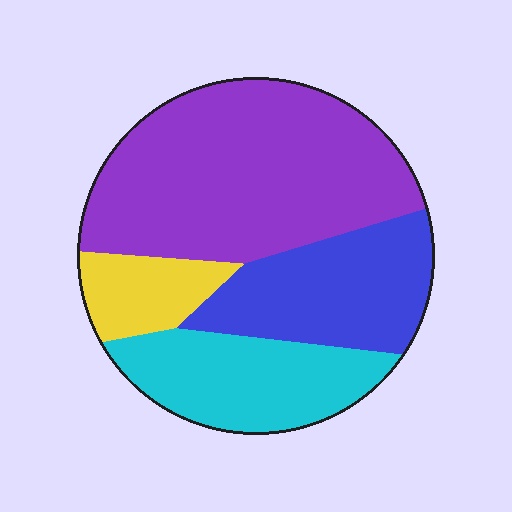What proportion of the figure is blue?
Blue takes up between a sixth and a third of the figure.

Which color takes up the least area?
Yellow, at roughly 10%.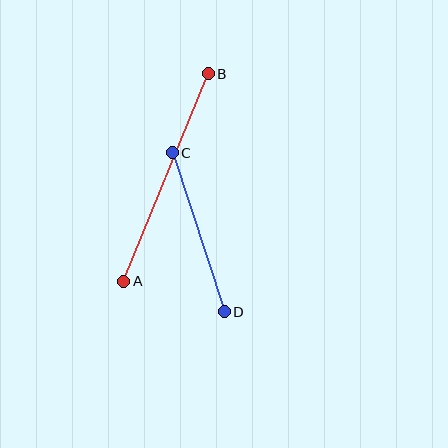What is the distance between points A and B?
The distance is approximately 224 pixels.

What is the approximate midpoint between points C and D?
The midpoint is at approximately (198, 232) pixels.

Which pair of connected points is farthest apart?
Points A and B are farthest apart.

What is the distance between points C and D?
The distance is approximately 167 pixels.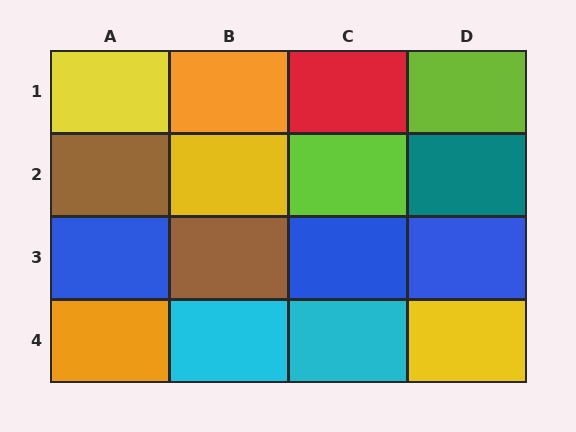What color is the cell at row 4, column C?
Cyan.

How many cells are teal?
1 cell is teal.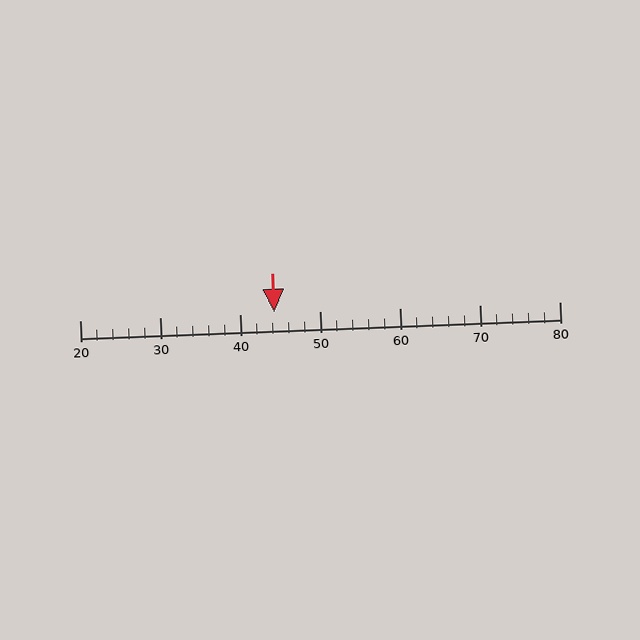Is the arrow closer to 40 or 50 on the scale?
The arrow is closer to 40.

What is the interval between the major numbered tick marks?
The major tick marks are spaced 10 units apart.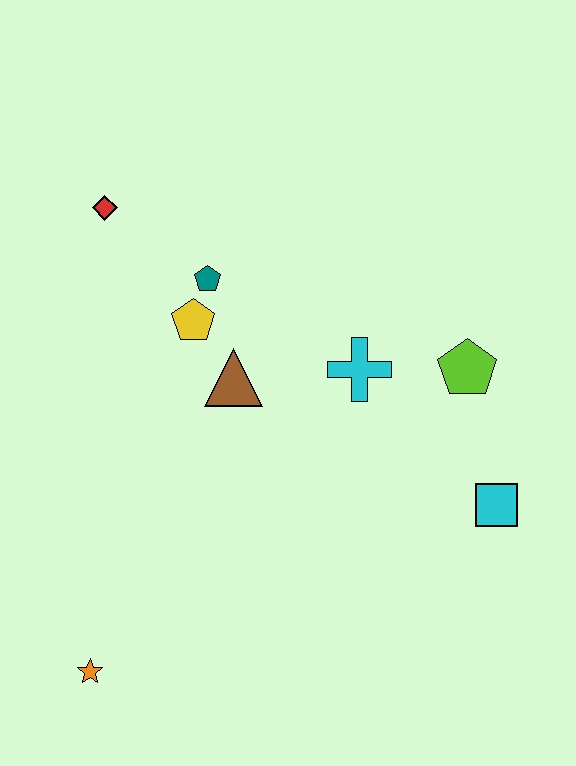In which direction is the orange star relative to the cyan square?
The orange star is to the left of the cyan square.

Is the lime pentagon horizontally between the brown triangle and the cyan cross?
No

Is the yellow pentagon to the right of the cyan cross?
No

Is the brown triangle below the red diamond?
Yes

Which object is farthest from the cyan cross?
The orange star is farthest from the cyan cross.